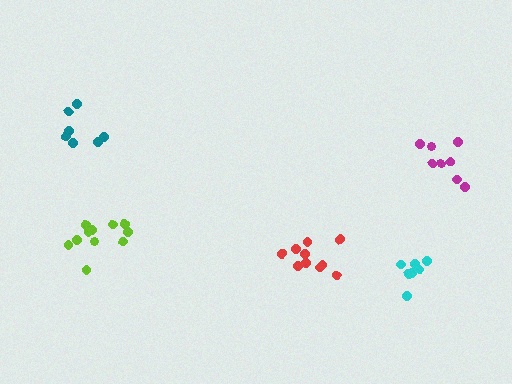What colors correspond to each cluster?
The clusters are colored: lime, magenta, teal, cyan, red.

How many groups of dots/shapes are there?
There are 5 groups.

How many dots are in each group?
Group 1: 11 dots, Group 2: 8 dots, Group 3: 7 dots, Group 4: 7 dots, Group 5: 10 dots (43 total).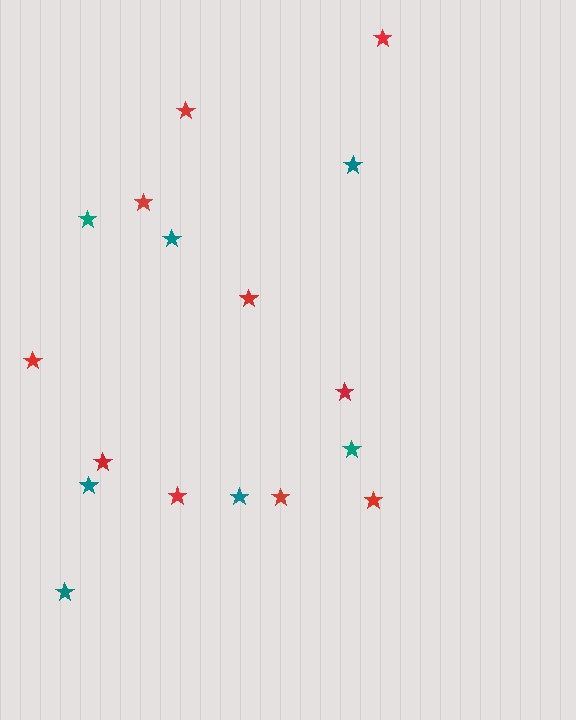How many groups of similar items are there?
There are 2 groups: one group of teal stars (7) and one group of red stars (10).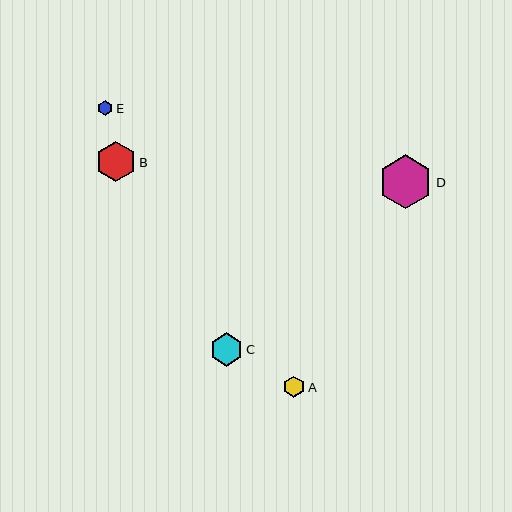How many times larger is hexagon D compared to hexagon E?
Hexagon D is approximately 3.6 times the size of hexagon E.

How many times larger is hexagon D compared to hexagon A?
Hexagon D is approximately 2.6 times the size of hexagon A.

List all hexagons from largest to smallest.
From largest to smallest: D, B, C, A, E.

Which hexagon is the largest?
Hexagon D is the largest with a size of approximately 54 pixels.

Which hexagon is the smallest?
Hexagon E is the smallest with a size of approximately 15 pixels.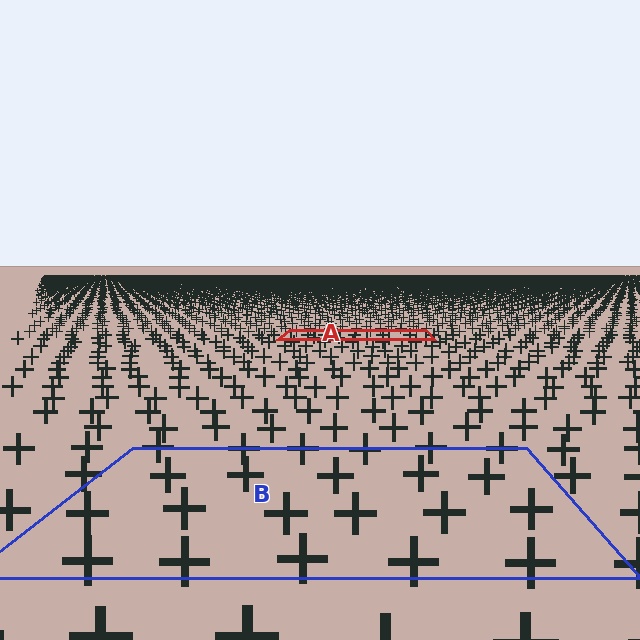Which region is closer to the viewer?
Region B is closer. The texture elements there are larger and more spread out.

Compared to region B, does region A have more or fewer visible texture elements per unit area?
Region A has more texture elements per unit area — they are packed more densely because it is farther away.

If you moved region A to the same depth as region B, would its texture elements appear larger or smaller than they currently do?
They would appear larger. At a closer depth, the same texture elements are projected at a bigger on-screen size.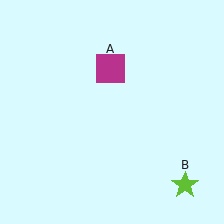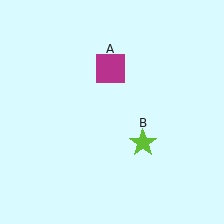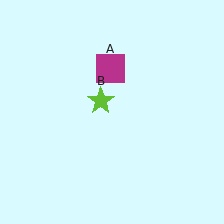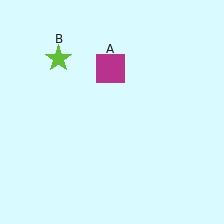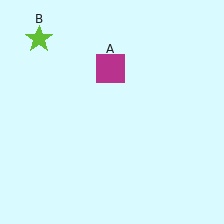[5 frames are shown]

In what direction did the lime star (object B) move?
The lime star (object B) moved up and to the left.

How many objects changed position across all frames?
1 object changed position: lime star (object B).